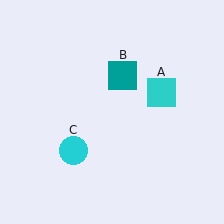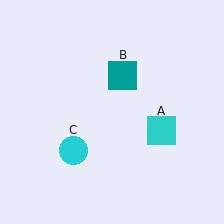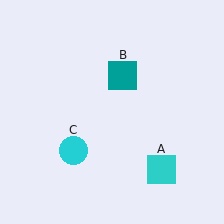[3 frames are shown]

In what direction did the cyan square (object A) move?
The cyan square (object A) moved down.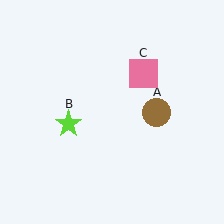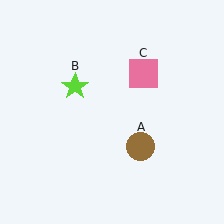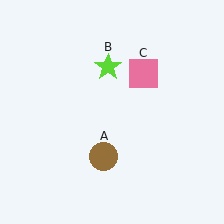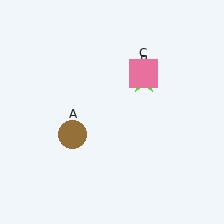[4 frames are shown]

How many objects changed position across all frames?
2 objects changed position: brown circle (object A), lime star (object B).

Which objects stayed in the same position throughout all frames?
Pink square (object C) remained stationary.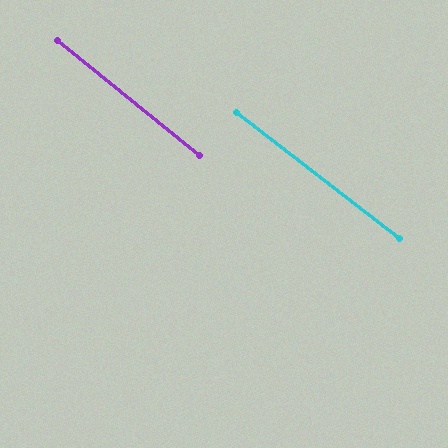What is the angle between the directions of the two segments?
Approximately 1 degree.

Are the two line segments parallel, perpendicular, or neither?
Parallel — their directions differ by only 1.1°.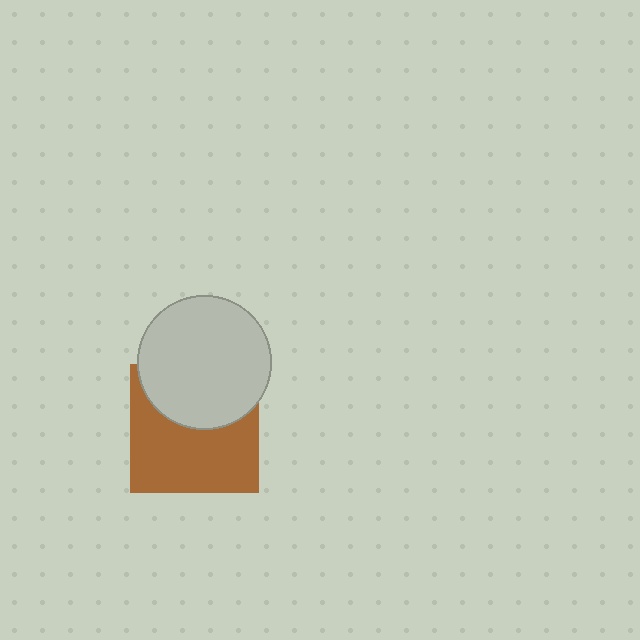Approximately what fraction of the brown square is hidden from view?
Roughly 40% of the brown square is hidden behind the light gray circle.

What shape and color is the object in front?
The object in front is a light gray circle.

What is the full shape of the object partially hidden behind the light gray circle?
The partially hidden object is a brown square.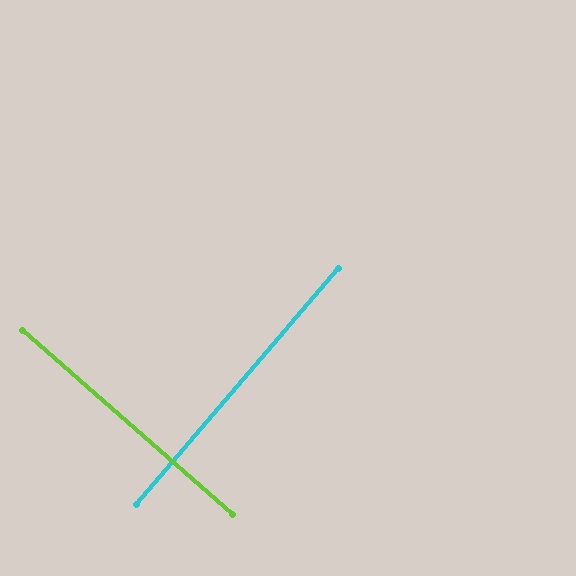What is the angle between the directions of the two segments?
Approximately 89 degrees.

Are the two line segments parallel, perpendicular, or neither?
Perpendicular — they meet at approximately 89°.